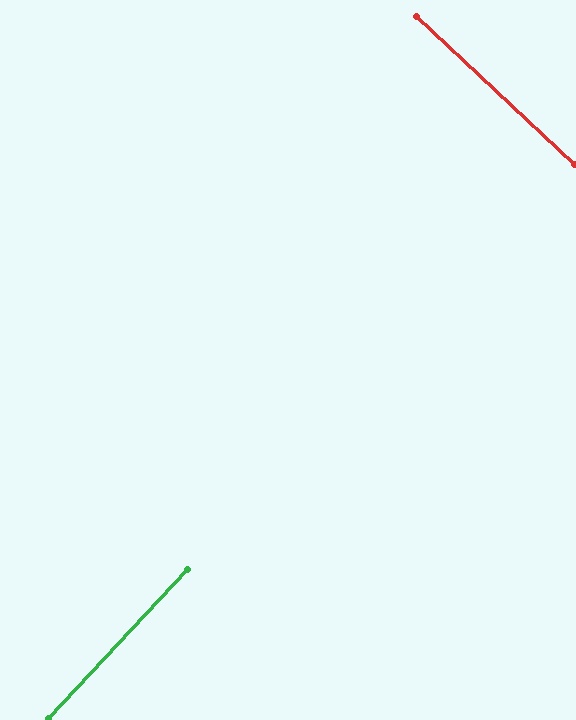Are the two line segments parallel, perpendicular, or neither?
Perpendicular — they meet at approximately 90°.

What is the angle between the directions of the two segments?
Approximately 90 degrees.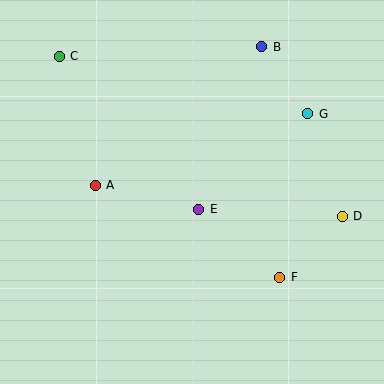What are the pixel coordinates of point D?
Point D is at (342, 216).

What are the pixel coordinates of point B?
Point B is at (262, 47).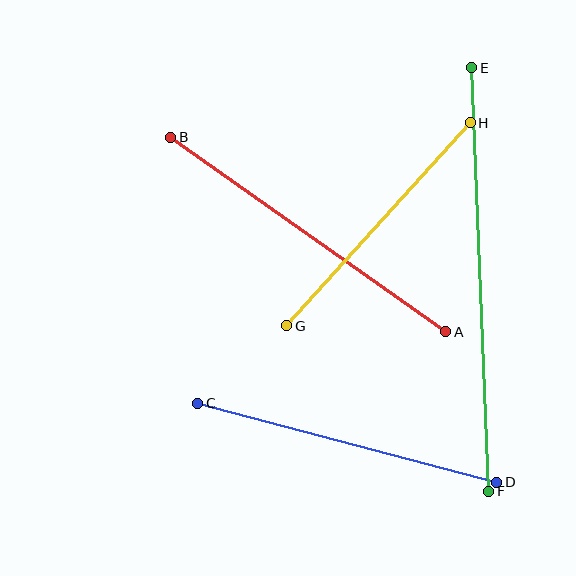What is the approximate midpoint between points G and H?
The midpoint is at approximately (378, 224) pixels.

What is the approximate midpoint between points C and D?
The midpoint is at approximately (347, 443) pixels.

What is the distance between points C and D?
The distance is approximately 309 pixels.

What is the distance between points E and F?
The distance is approximately 424 pixels.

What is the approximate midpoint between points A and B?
The midpoint is at approximately (308, 235) pixels.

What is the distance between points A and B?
The distance is approximately 337 pixels.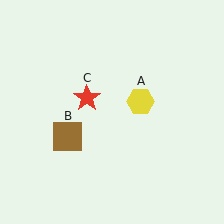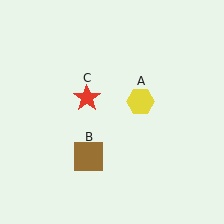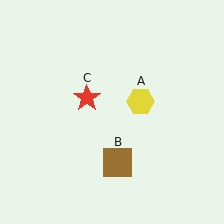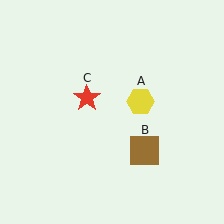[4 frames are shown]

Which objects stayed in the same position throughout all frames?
Yellow hexagon (object A) and red star (object C) remained stationary.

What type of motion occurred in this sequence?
The brown square (object B) rotated counterclockwise around the center of the scene.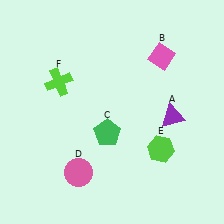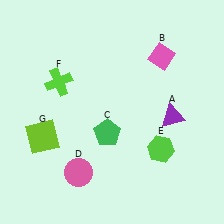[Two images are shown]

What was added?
A lime square (G) was added in Image 2.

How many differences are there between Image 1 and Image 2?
There is 1 difference between the two images.